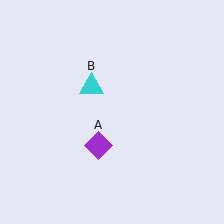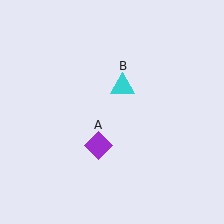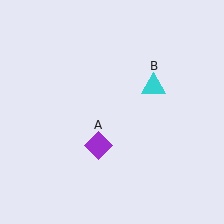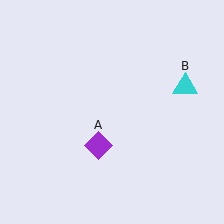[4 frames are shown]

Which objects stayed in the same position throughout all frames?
Purple diamond (object A) remained stationary.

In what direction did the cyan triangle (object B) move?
The cyan triangle (object B) moved right.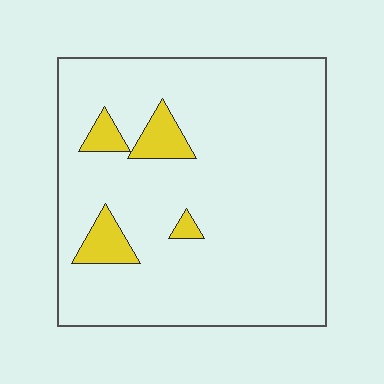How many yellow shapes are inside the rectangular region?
4.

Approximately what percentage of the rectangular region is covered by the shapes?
Approximately 10%.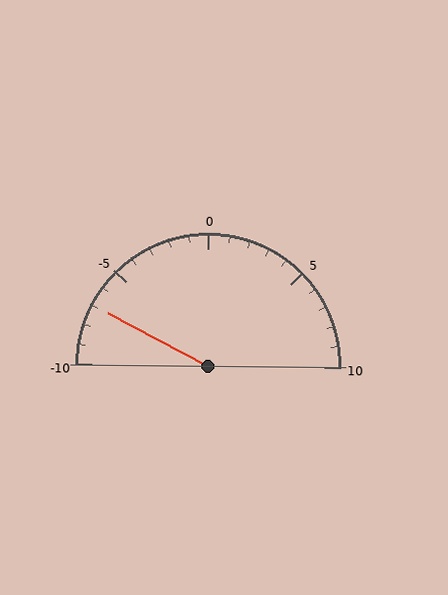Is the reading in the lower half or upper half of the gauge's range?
The reading is in the lower half of the range (-10 to 10).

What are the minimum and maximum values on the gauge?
The gauge ranges from -10 to 10.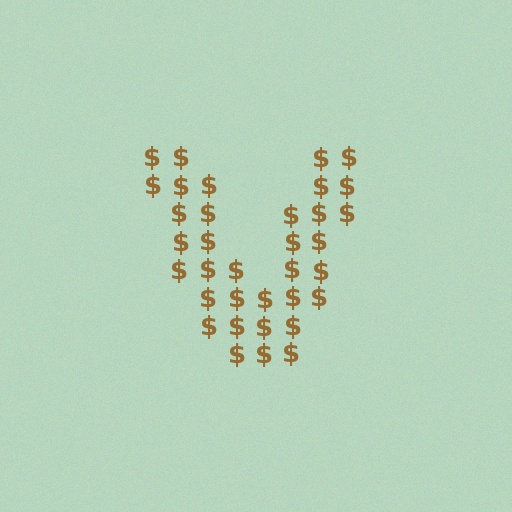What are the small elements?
The small elements are dollar signs.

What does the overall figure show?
The overall figure shows the letter V.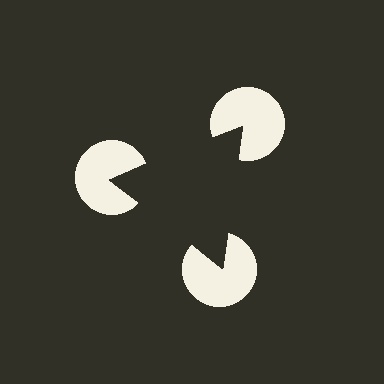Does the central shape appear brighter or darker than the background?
It typically appears slightly darker than the background, even though no actual brightness change is drawn.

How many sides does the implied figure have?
3 sides.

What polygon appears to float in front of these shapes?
An illusory triangle — its edges are inferred from the aligned wedge cuts in the pac-man discs, not physically drawn.